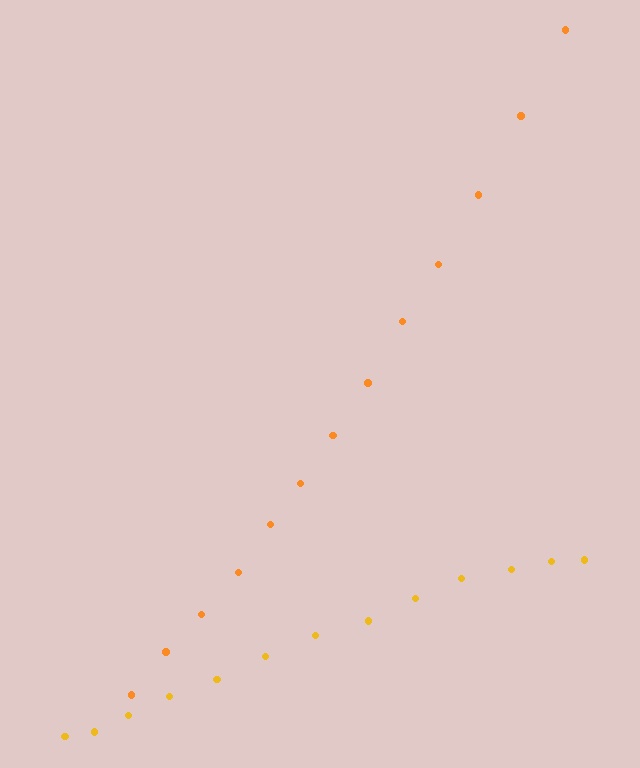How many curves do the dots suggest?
There are 2 distinct paths.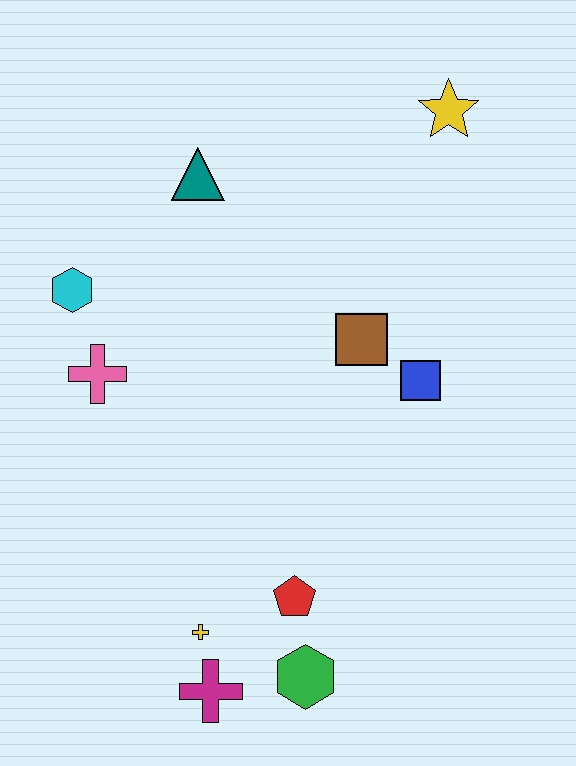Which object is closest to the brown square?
The blue square is closest to the brown square.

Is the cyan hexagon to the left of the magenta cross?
Yes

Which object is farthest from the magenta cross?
The yellow star is farthest from the magenta cross.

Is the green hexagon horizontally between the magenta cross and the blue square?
Yes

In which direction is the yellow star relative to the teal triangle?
The yellow star is to the right of the teal triangle.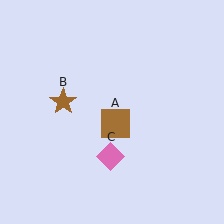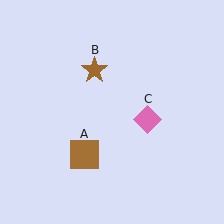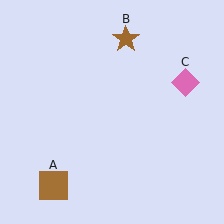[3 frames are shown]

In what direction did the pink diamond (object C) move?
The pink diamond (object C) moved up and to the right.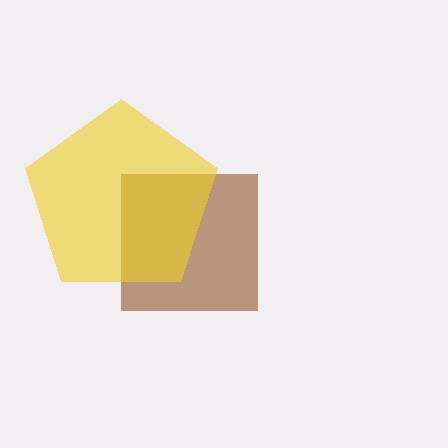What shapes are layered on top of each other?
The layered shapes are: a brown square, a yellow pentagon.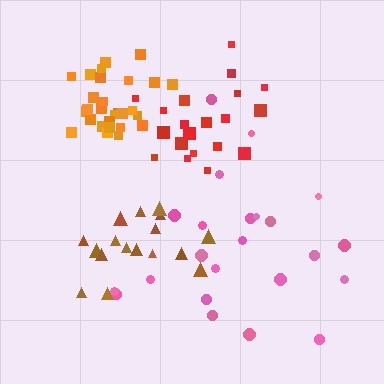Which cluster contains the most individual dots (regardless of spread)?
Orange (28).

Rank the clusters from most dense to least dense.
orange, red, brown, pink.